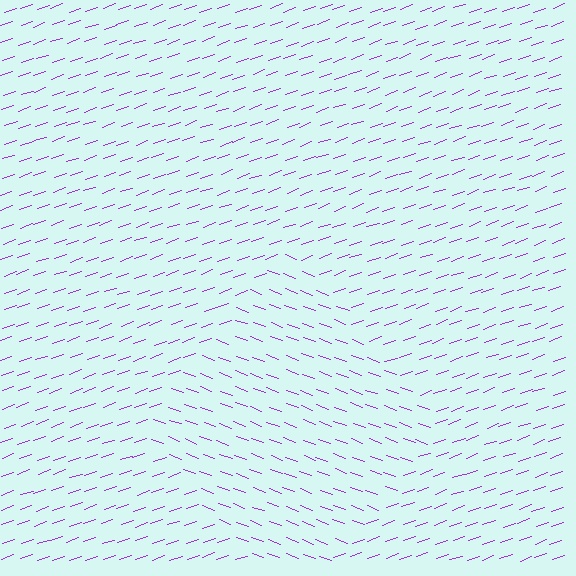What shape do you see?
I see a diamond.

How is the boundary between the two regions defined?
The boundary is defined purely by a change in line orientation (approximately 40 degrees difference). All lines are the same color and thickness.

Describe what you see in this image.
The image is filled with small purple line segments. A diamond region in the image has lines oriented differently from the surrounding lines, creating a visible texture boundary.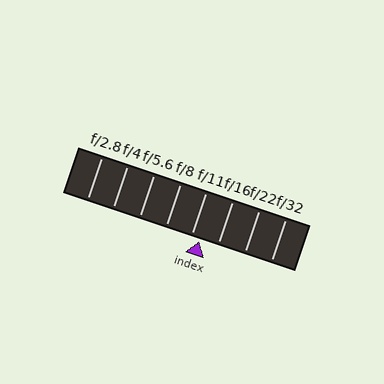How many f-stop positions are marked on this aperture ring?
There are 8 f-stop positions marked.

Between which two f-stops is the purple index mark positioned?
The index mark is between f/11 and f/16.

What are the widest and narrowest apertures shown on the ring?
The widest aperture shown is f/2.8 and the narrowest is f/32.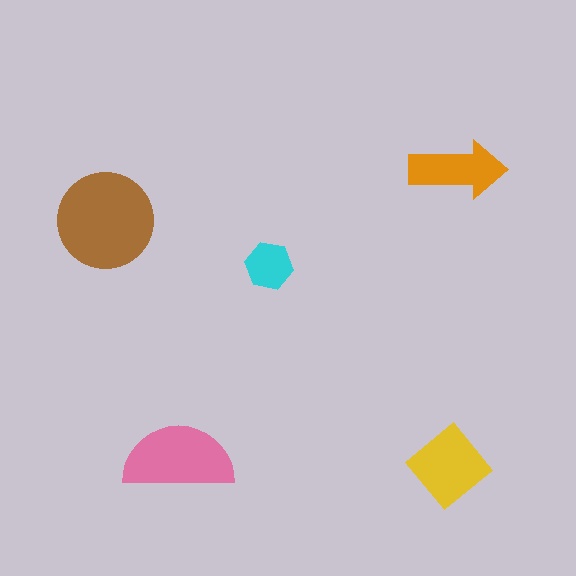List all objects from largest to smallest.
The brown circle, the pink semicircle, the yellow diamond, the orange arrow, the cyan hexagon.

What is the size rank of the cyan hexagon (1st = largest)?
5th.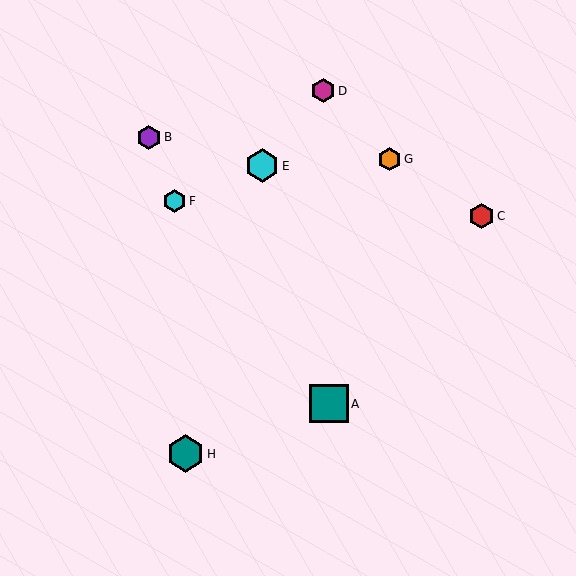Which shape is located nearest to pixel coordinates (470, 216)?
The red hexagon (labeled C) at (481, 216) is nearest to that location.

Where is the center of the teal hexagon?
The center of the teal hexagon is at (185, 454).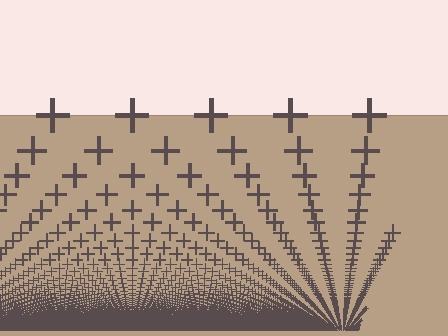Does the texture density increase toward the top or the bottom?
Density increases toward the bottom.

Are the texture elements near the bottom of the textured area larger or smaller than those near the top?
Smaller. The gradient is inverted — elements near the bottom are smaller and denser.